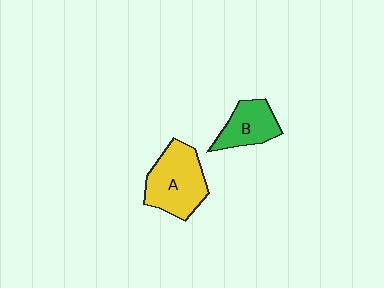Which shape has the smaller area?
Shape B (green).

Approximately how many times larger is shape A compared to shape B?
Approximately 1.5 times.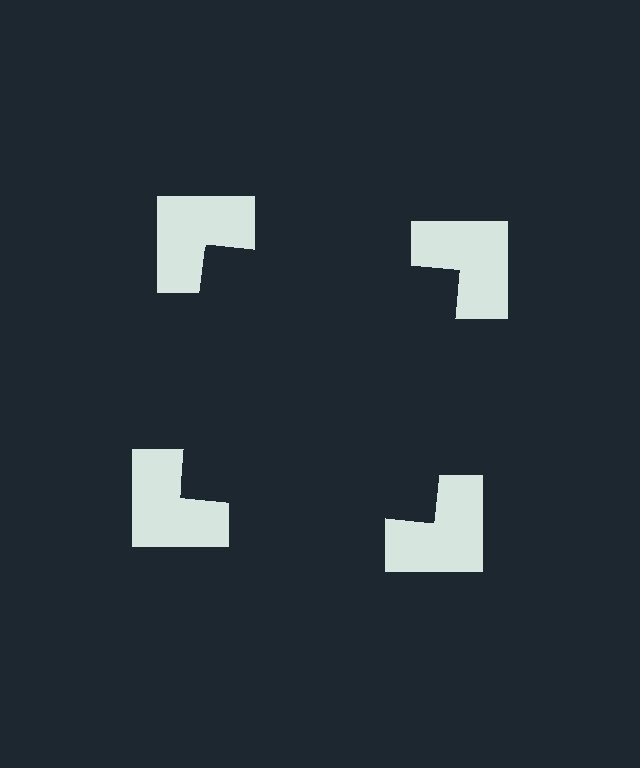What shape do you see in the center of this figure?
An illusory square — its edges are inferred from the aligned wedge cuts in the notched squares, not physically drawn.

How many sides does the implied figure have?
4 sides.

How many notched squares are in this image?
There are 4 — one at each vertex of the illusory square.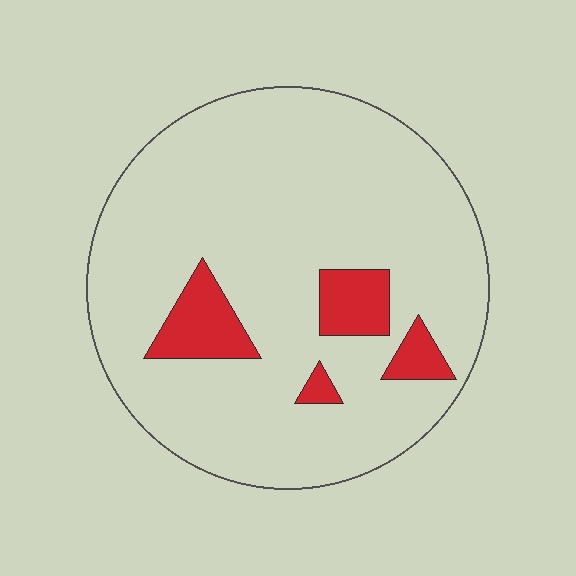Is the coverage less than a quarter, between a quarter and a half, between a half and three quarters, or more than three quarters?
Less than a quarter.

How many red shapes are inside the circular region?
4.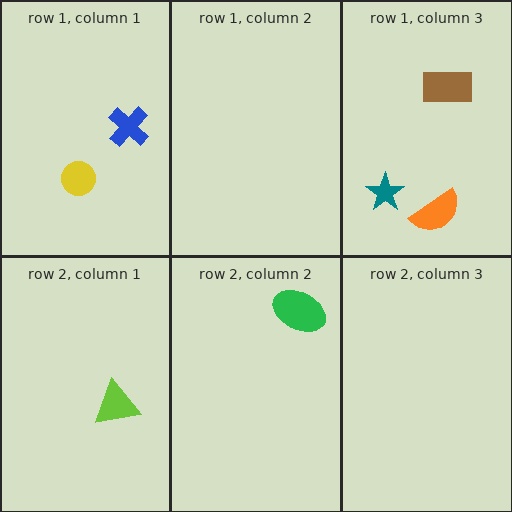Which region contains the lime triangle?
The row 2, column 1 region.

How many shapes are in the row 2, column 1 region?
1.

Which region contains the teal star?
The row 1, column 3 region.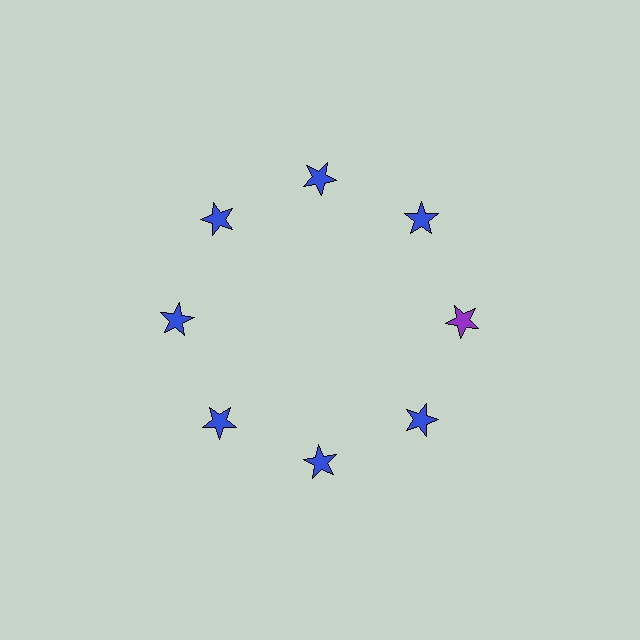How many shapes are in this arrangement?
There are 8 shapes arranged in a ring pattern.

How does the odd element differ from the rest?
It has a different color: purple instead of blue.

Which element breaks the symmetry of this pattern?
The purple star at roughly the 3 o'clock position breaks the symmetry. All other shapes are blue stars.